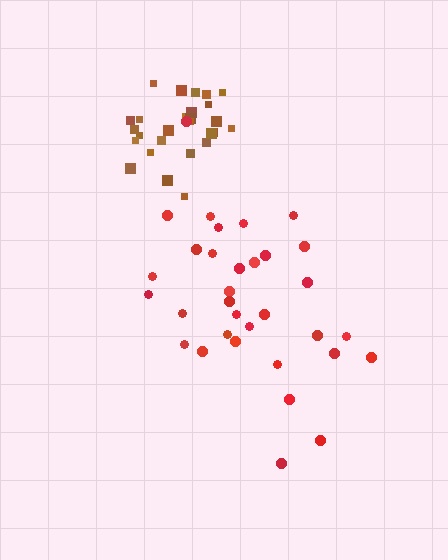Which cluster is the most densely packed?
Brown.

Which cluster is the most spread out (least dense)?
Red.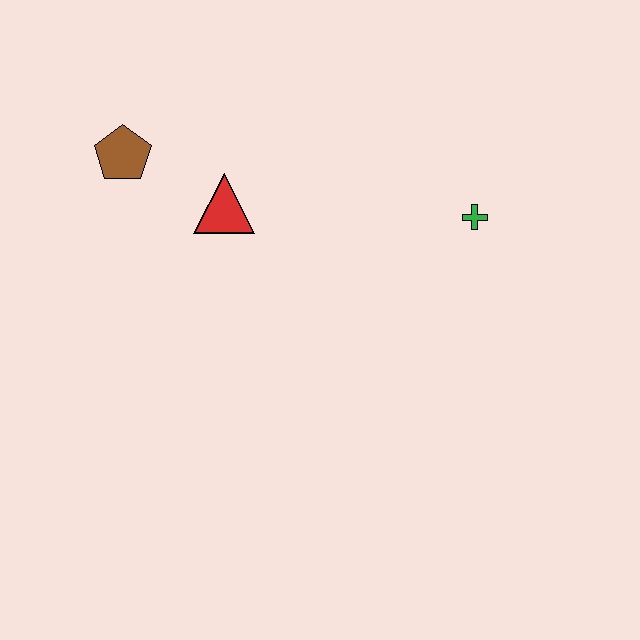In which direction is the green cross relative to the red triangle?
The green cross is to the right of the red triangle.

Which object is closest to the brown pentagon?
The red triangle is closest to the brown pentagon.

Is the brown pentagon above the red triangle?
Yes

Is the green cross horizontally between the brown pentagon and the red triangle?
No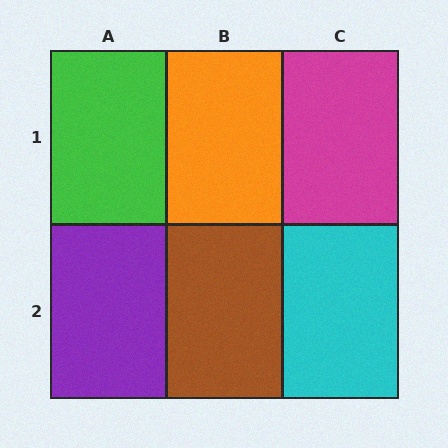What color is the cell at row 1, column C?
Magenta.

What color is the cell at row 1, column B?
Orange.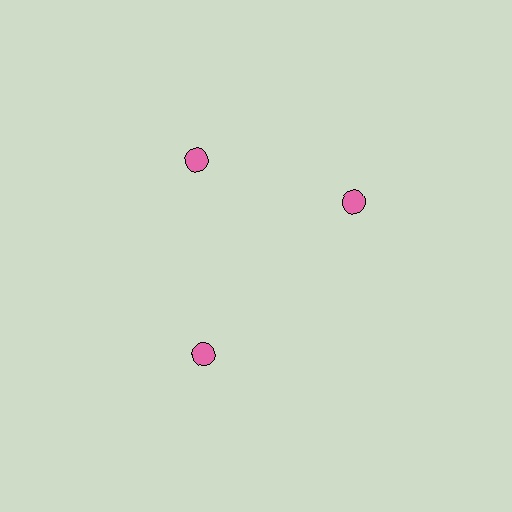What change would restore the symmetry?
The symmetry would be restored by rotating it back into even spacing with its neighbors so that all 3 circles sit at equal angles and equal distance from the center.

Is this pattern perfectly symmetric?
No. The 3 pink circles are arranged in a ring, but one element near the 3 o'clock position is rotated out of alignment along the ring, breaking the 3-fold rotational symmetry.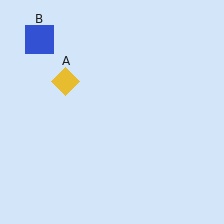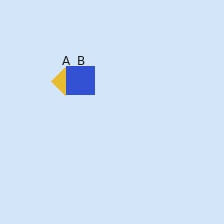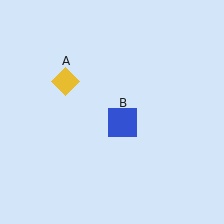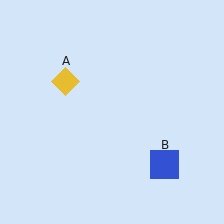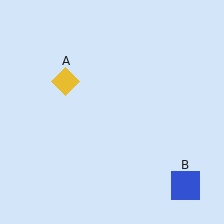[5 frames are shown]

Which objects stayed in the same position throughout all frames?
Yellow diamond (object A) remained stationary.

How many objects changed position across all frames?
1 object changed position: blue square (object B).